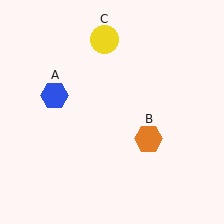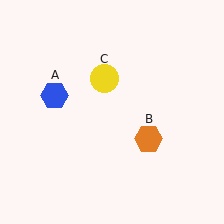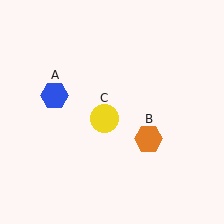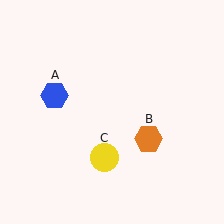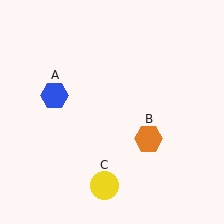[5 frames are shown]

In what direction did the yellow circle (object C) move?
The yellow circle (object C) moved down.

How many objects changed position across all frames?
1 object changed position: yellow circle (object C).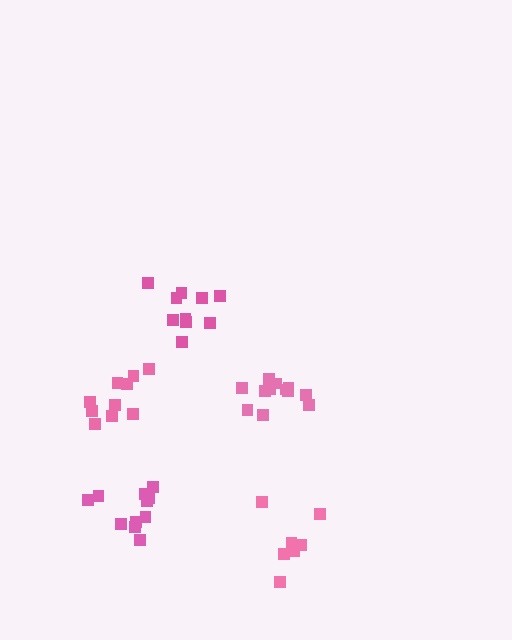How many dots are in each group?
Group 1: 12 dots, Group 2: 11 dots, Group 3: 10 dots, Group 4: 8 dots, Group 5: 10 dots (51 total).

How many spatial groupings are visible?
There are 5 spatial groupings.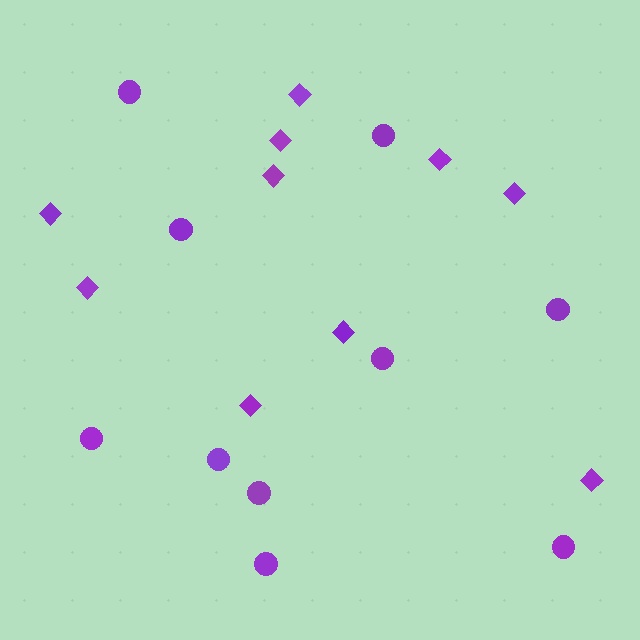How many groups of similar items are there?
There are 2 groups: one group of circles (10) and one group of diamonds (10).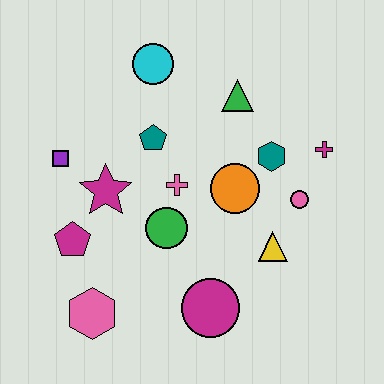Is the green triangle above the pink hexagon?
Yes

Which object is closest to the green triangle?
The teal hexagon is closest to the green triangle.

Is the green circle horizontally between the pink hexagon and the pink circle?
Yes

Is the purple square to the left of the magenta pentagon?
Yes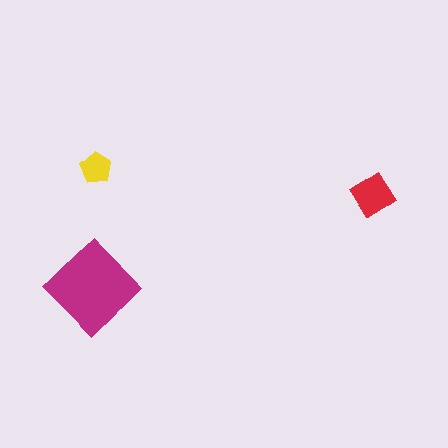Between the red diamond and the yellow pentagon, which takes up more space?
The red diamond.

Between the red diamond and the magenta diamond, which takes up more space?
The magenta diamond.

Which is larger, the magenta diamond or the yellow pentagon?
The magenta diamond.